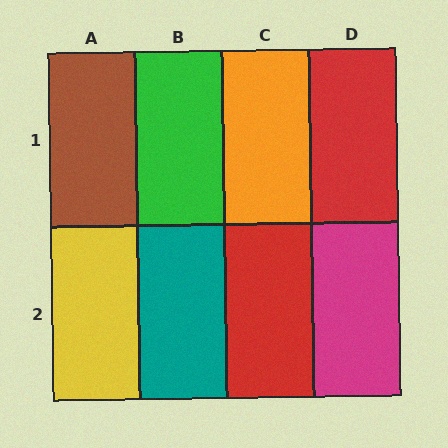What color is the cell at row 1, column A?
Brown.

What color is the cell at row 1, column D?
Red.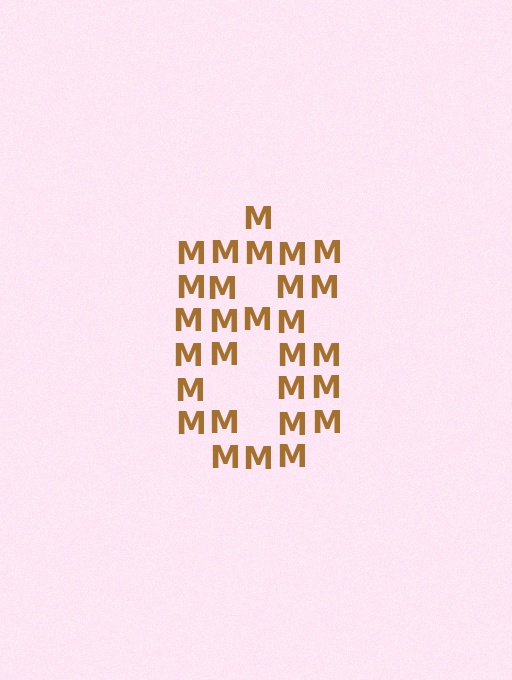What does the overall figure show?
The overall figure shows the digit 8.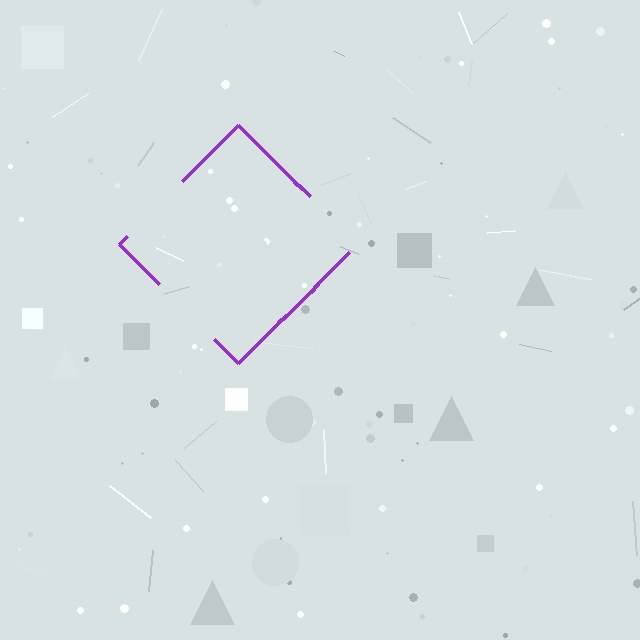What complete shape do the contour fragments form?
The contour fragments form a diamond.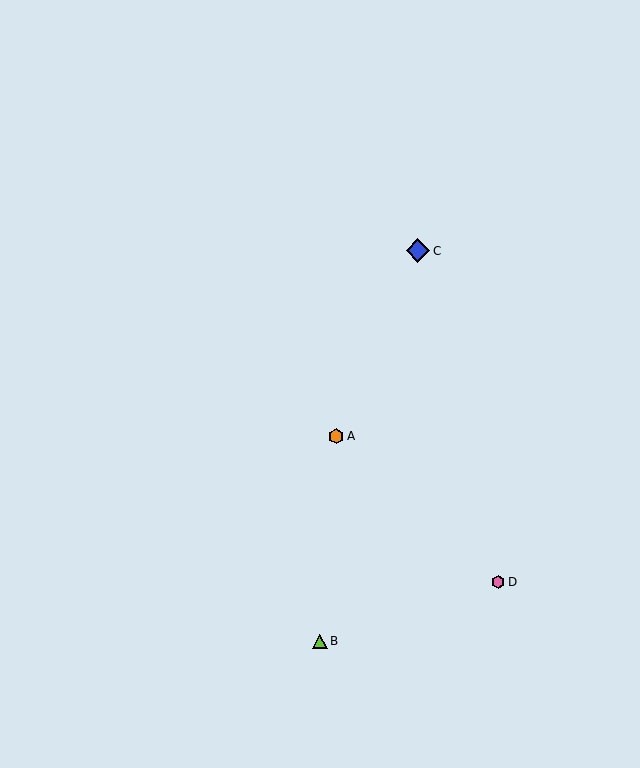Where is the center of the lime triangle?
The center of the lime triangle is at (320, 641).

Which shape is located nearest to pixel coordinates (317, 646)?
The lime triangle (labeled B) at (320, 641) is nearest to that location.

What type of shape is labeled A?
Shape A is an orange hexagon.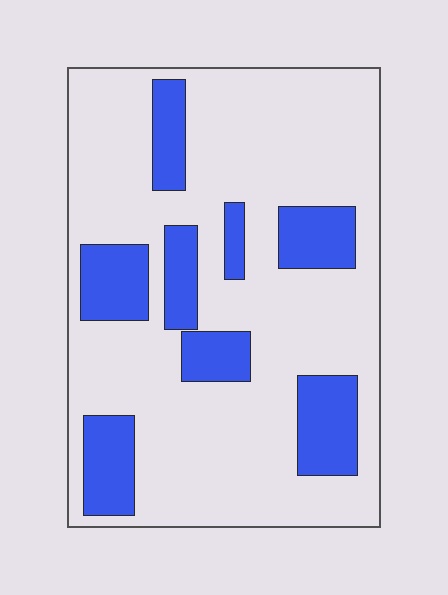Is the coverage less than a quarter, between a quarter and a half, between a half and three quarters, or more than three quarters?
Less than a quarter.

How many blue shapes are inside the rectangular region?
8.